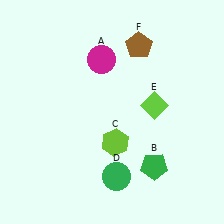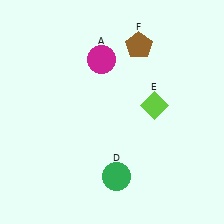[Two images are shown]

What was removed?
The lime hexagon (C), the green pentagon (B) were removed in Image 2.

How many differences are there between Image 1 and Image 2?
There are 2 differences between the two images.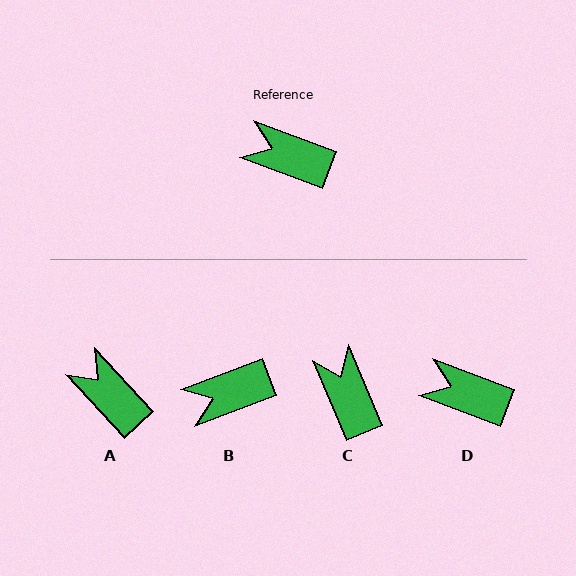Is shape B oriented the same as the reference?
No, it is off by about 41 degrees.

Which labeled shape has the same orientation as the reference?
D.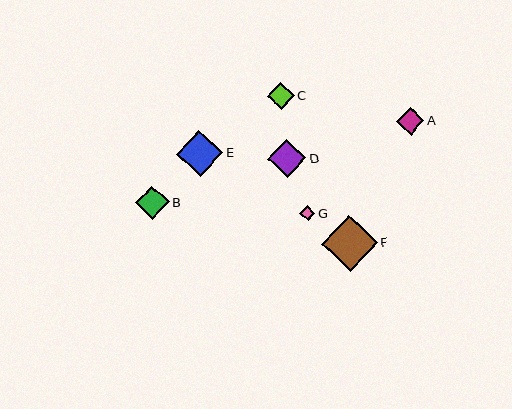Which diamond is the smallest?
Diamond G is the smallest with a size of approximately 15 pixels.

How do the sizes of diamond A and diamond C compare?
Diamond A and diamond C are approximately the same size.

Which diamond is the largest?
Diamond F is the largest with a size of approximately 56 pixels.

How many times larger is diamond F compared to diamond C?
Diamond F is approximately 2.1 times the size of diamond C.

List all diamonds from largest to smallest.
From largest to smallest: F, E, D, B, A, C, G.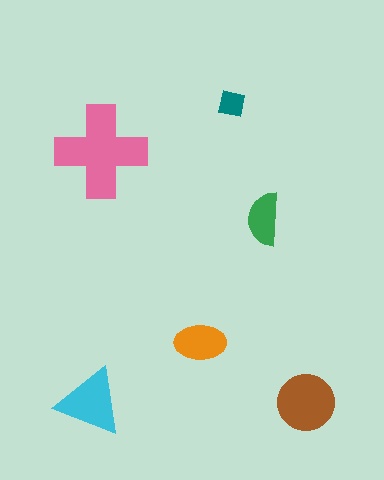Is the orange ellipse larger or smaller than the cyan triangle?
Smaller.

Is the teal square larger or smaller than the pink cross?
Smaller.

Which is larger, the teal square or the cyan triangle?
The cyan triangle.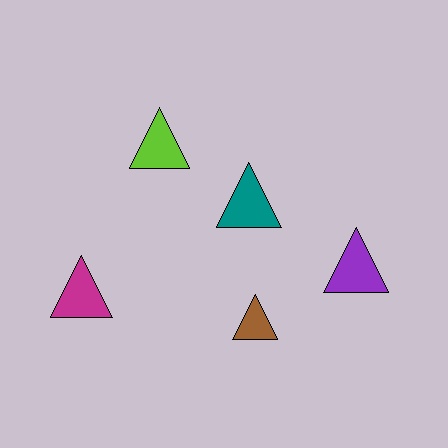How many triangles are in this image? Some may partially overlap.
There are 5 triangles.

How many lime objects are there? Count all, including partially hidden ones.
There is 1 lime object.